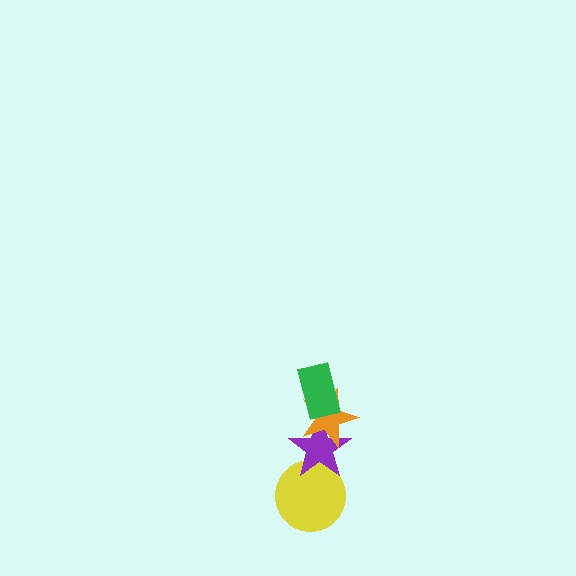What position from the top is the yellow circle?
The yellow circle is 4th from the top.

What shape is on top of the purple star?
The orange star is on top of the purple star.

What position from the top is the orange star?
The orange star is 2nd from the top.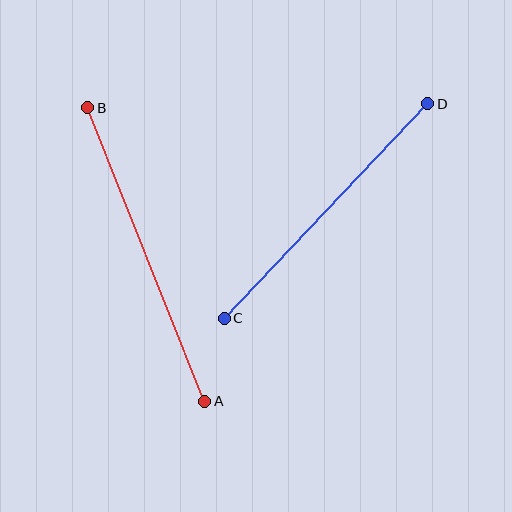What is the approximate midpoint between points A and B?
The midpoint is at approximately (146, 255) pixels.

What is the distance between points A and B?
The distance is approximately 316 pixels.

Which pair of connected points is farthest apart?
Points A and B are farthest apart.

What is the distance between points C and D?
The distance is approximately 296 pixels.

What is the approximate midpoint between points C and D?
The midpoint is at approximately (326, 211) pixels.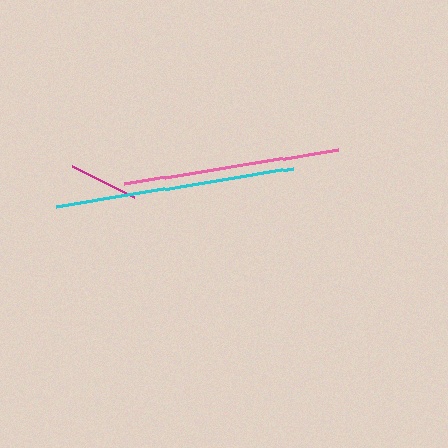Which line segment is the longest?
The cyan line is the longest at approximately 240 pixels.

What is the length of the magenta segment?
The magenta segment is approximately 69 pixels long.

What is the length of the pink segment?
The pink segment is approximately 216 pixels long.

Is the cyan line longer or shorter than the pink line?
The cyan line is longer than the pink line.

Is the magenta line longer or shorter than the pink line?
The pink line is longer than the magenta line.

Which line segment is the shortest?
The magenta line is the shortest at approximately 69 pixels.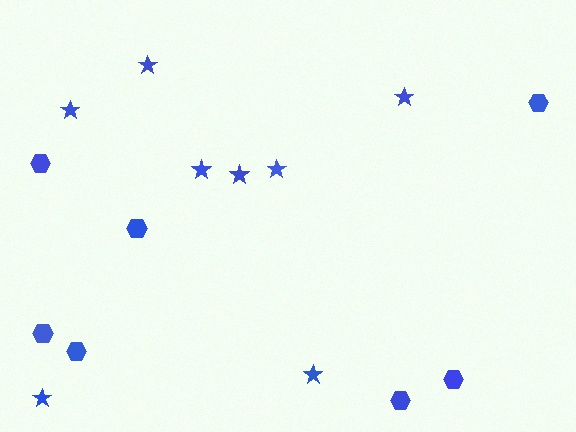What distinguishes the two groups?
There are 2 groups: one group of stars (8) and one group of hexagons (7).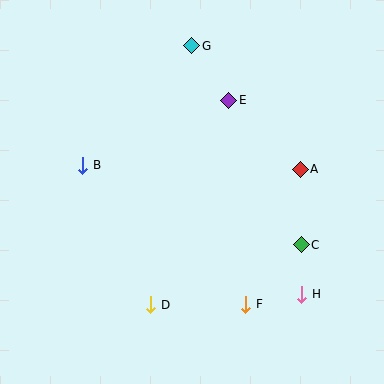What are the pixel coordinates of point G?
Point G is at (192, 46).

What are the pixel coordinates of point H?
Point H is at (302, 294).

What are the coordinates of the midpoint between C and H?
The midpoint between C and H is at (302, 269).